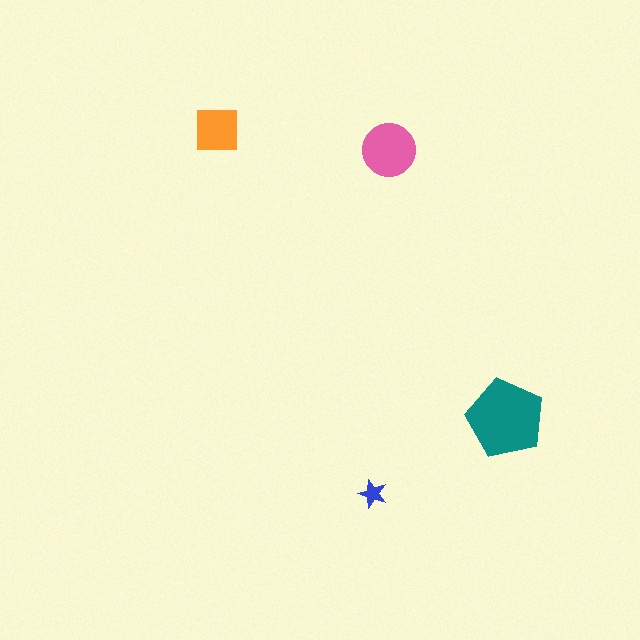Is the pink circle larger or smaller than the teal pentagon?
Smaller.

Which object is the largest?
The teal pentagon.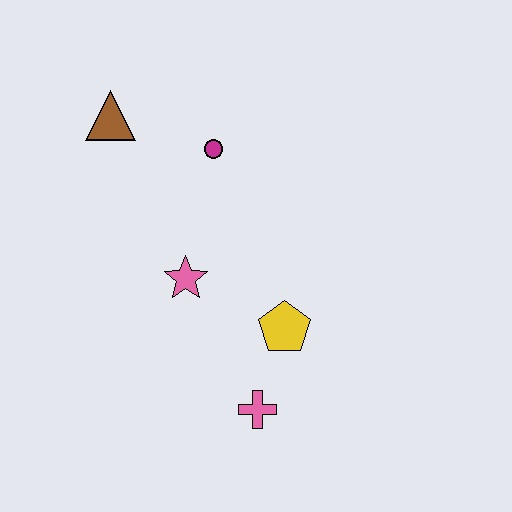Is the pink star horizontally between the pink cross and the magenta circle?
No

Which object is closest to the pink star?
The yellow pentagon is closest to the pink star.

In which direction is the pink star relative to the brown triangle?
The pink star is below the brown triangle.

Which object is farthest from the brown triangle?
The pink cross is farthest from the brown triangle.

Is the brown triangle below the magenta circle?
No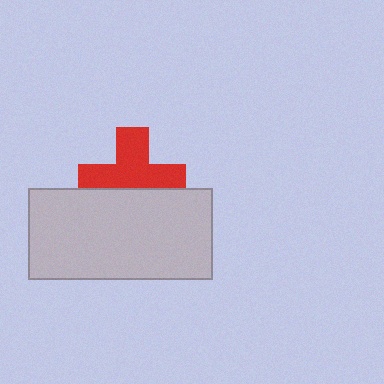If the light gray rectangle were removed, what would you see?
You would see the complete red cross.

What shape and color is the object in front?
The object in front is a light gray rectangle.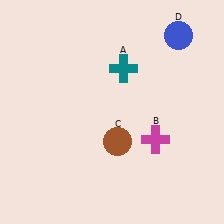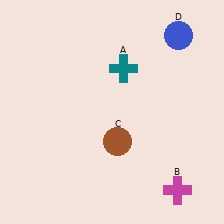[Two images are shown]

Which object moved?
The magenta cross (B) moved down.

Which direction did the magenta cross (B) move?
The magenta cross (B) moved down.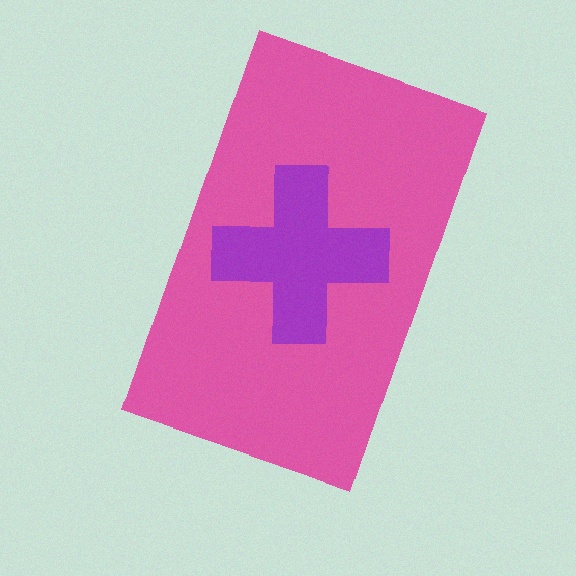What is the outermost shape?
The pink rectangle.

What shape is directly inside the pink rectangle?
The purple cross.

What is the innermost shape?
The purple cross.